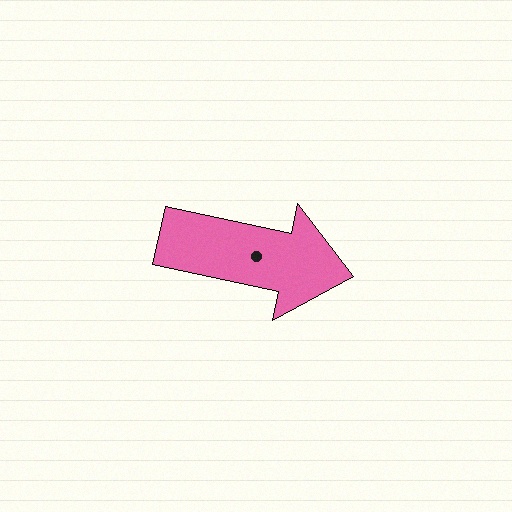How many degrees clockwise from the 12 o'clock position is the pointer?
Approximately 102 degrees.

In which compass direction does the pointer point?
East.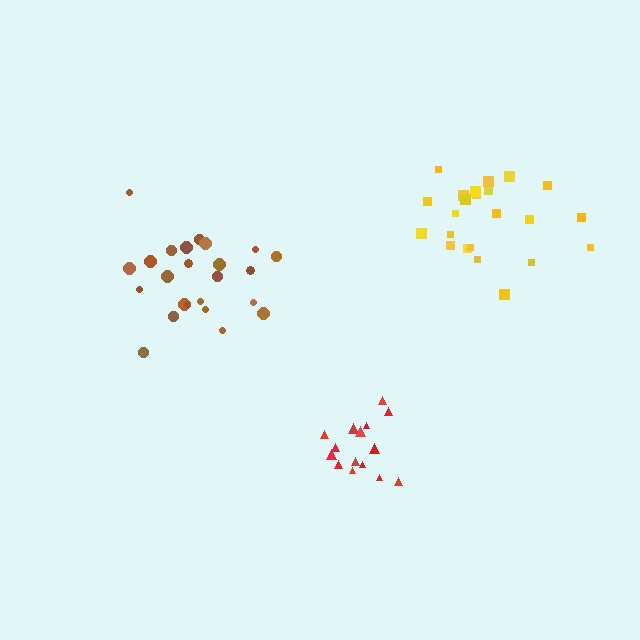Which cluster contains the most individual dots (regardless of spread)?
Brown (25).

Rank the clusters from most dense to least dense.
red, yellow, brown.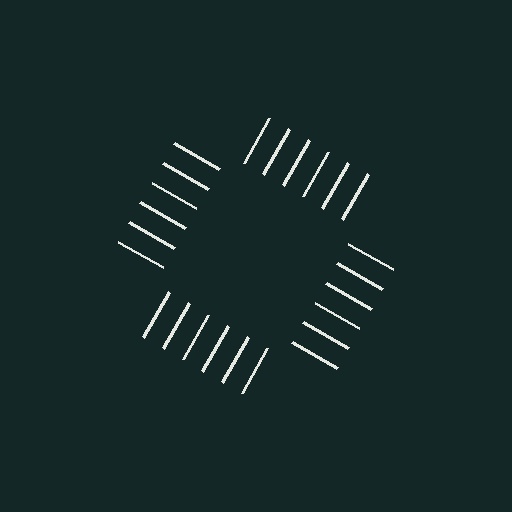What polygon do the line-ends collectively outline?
An illusory square — the line segments terminate on its edges but no continuous stroke is drawn.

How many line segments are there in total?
24 — 6 along each of the 4 edges.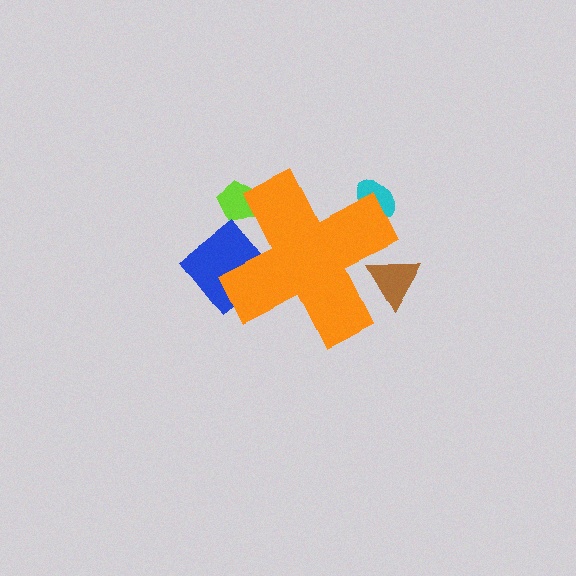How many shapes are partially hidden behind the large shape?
4 shapes are partially hidden.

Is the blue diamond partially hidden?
Yes, the blue diamond is partially hidden behind the orange cross.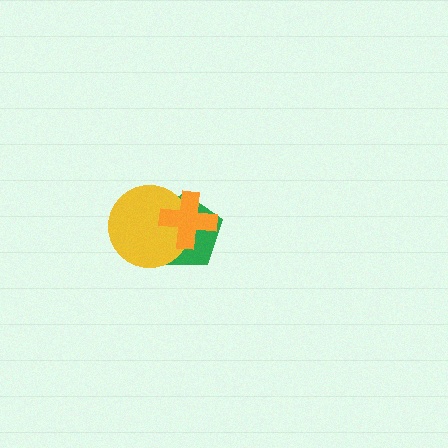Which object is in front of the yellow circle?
The orange cross is in front of the yellow circle.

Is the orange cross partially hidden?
No, no other shape covers it.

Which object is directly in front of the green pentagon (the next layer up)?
The yellow circle is directly in front of the green pentagon.